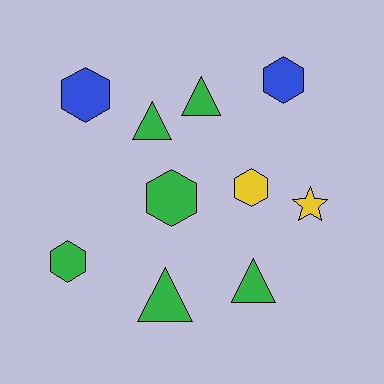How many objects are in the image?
There are 10 objects.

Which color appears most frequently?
Green, with 6 objects.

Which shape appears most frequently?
Hexagon, with 5 objects.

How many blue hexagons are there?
There are 2 blue hexagons.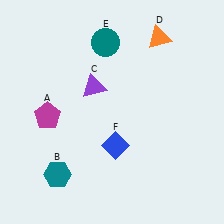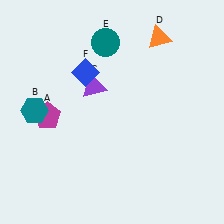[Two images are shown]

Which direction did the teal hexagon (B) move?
The teal hexagon (B) moved up.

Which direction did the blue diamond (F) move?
The blue diamond (F) moved up.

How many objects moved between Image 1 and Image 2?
2 objects moved between the two images.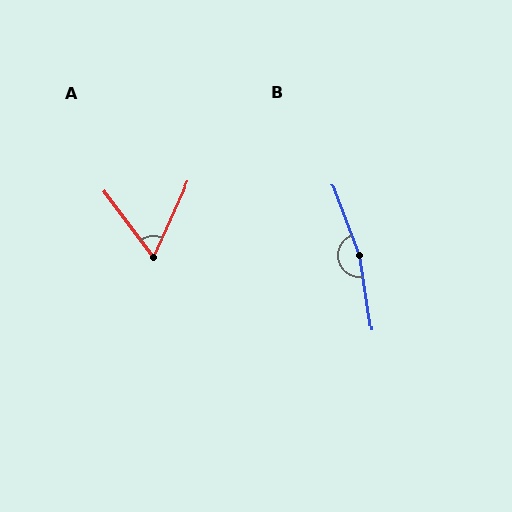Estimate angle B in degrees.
Approximately 168 degrees.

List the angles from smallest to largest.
A (61°), B (168°).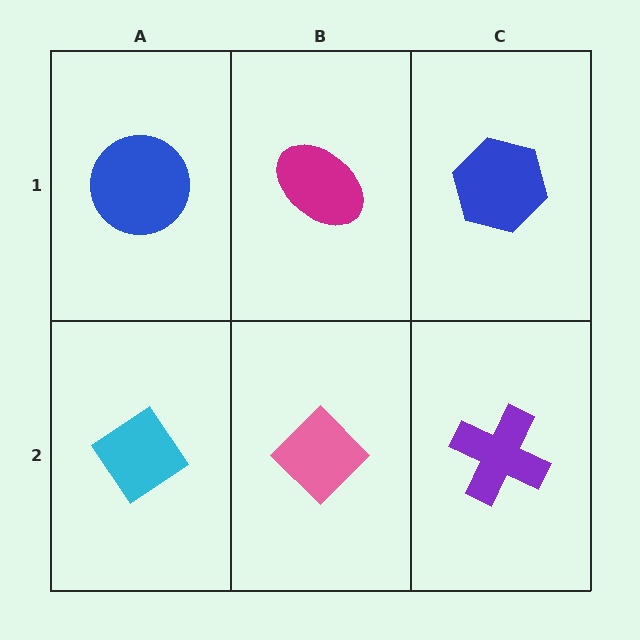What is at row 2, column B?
A pink diamond.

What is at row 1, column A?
A blue circle.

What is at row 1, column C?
A blue hexagon.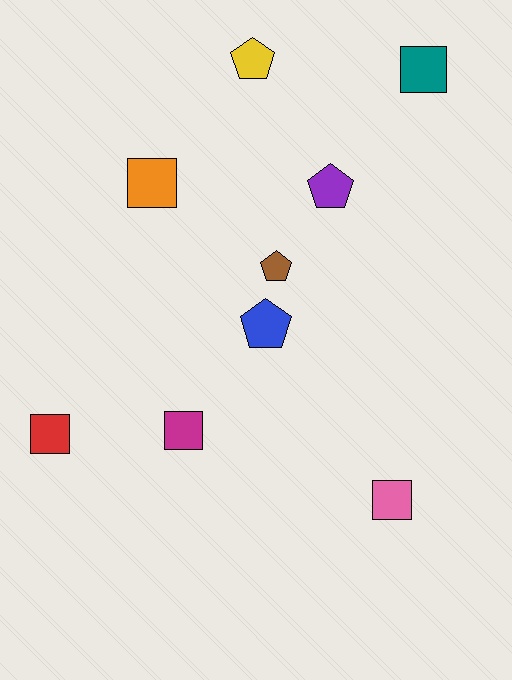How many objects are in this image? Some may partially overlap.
There are 9 objects.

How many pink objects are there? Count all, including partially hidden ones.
There is 1 pink object.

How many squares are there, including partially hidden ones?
There are 5 squares.